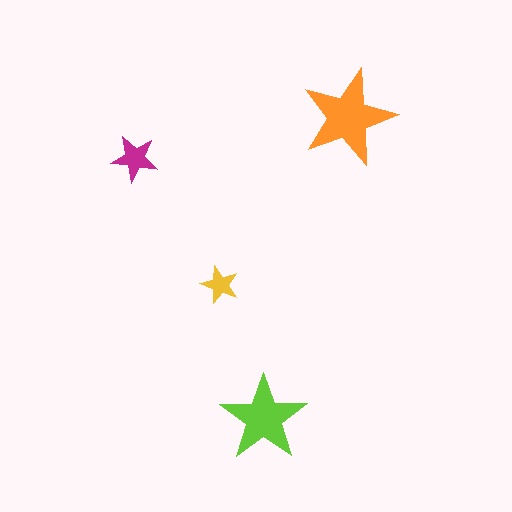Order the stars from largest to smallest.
the orange one, the lime one, the magenta one, the yellow one.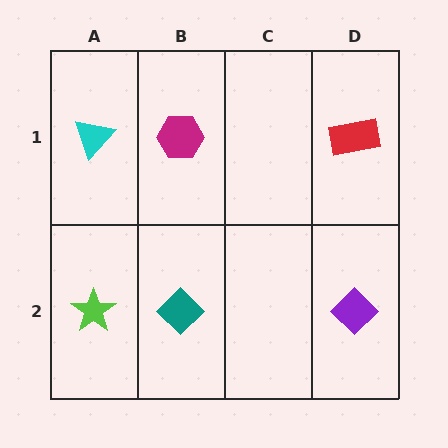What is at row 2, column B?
A teal diamond.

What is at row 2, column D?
A purple diamond.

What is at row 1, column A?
A cyan triangle.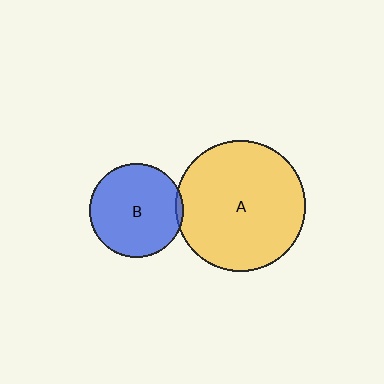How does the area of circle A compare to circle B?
Approximately 1.9 times.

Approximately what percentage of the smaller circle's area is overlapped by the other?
Approximately 5%.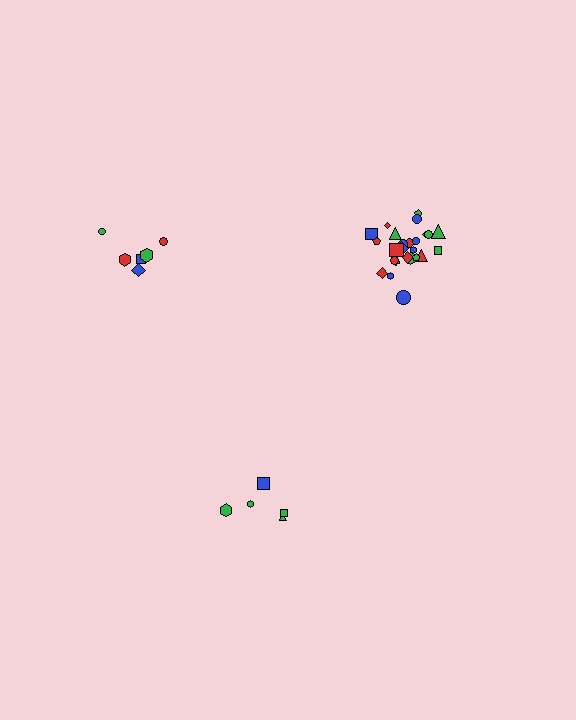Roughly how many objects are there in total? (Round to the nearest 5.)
Roughly 35 objects in total.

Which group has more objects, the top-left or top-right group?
The top-right group.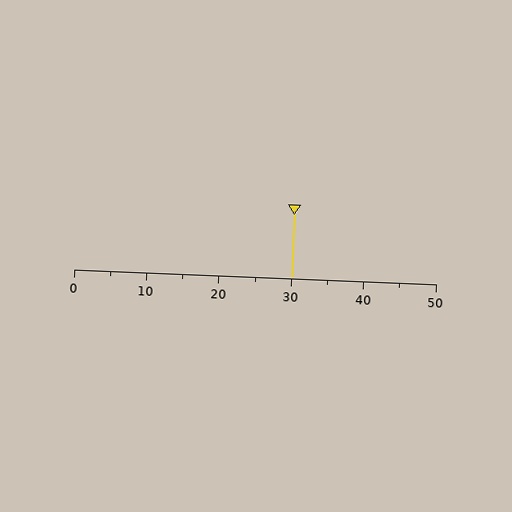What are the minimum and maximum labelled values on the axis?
The axis runs from 0 to 50.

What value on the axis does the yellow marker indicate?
The marker indicates approximately 30.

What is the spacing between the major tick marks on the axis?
The major ticks are spaced 10 apart.